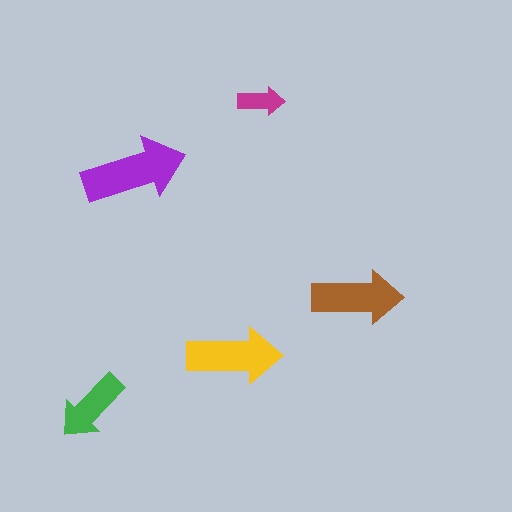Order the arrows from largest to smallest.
the purple one, the yellow one, the brown one, the green one, the magenta one.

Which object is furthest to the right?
The brown arrow is rightmost.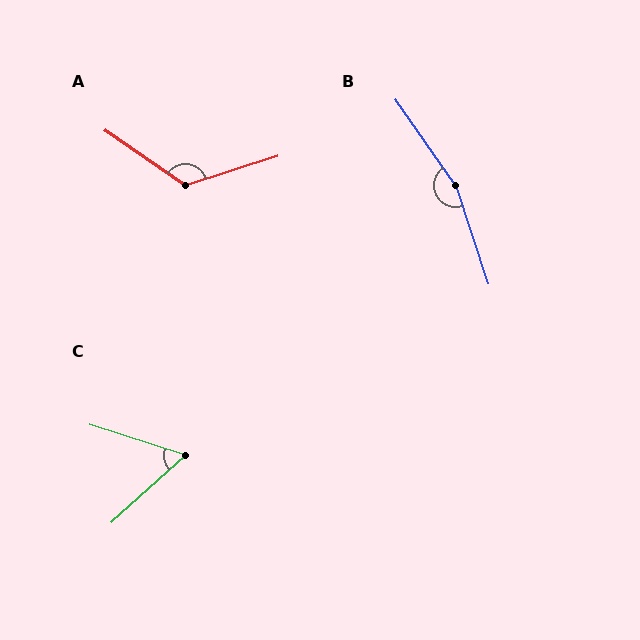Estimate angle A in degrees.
Approximately 127 degrees.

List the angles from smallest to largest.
C (60°), A (127°), B (163°).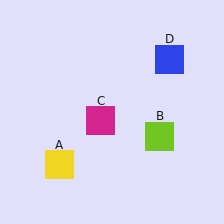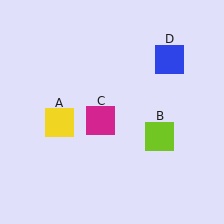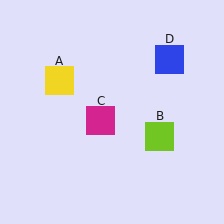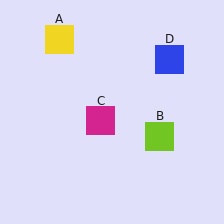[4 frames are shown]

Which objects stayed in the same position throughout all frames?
Lime square (object B) and magenta square (object C) and blue square (object D) remained stationary.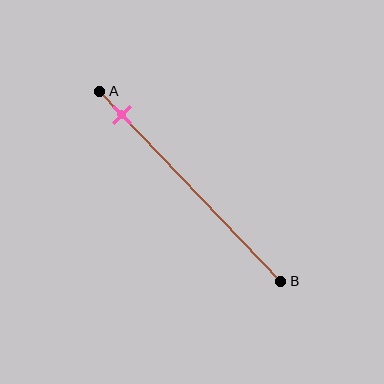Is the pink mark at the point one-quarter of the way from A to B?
No, the mark is at about 10% from A, not at the 25% one-quarter point.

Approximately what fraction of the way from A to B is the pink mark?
The pink mark is approximately 10% of the way from A to B.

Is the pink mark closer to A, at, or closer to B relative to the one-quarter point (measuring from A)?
The pink mark is closer to point A than the one-quarter point of segment AB.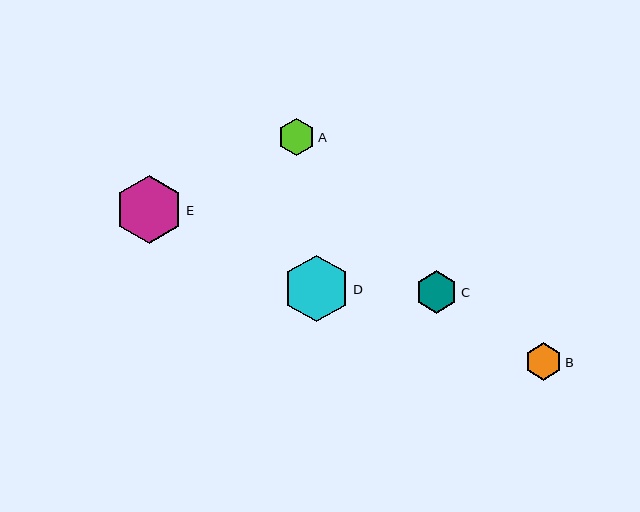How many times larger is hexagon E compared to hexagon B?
Hexagon E is approximately 1.8 times the size of hexagon B.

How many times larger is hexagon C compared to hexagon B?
Hexagon C is approximately 1.1 times the size of hexagon B.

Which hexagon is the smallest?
Hexagon B is the smallest with a size of approximately 37 pixels.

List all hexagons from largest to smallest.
From largest to smallest: E, D, C, A, B.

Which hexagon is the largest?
Hexagon E is the largest with a size of approximately 68 pixels.